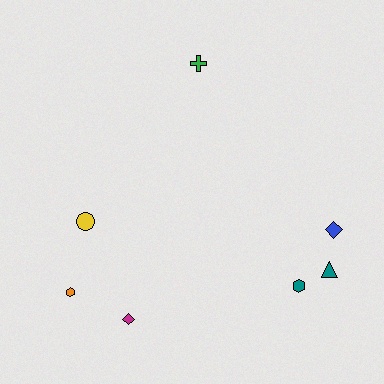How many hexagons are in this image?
There are 2 hexagons.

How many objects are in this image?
There are 7 objects.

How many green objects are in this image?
There is 1 green object.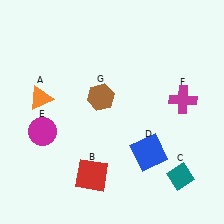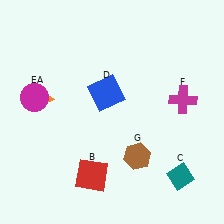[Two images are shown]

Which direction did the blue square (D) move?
The blue square (D) moved up.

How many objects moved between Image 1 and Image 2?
3 objects moved between the two images.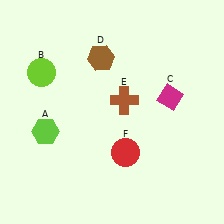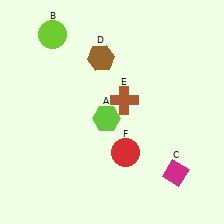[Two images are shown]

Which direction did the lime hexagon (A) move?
The lime hexagon (A) moved right.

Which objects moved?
The objects that moved are: the lime hexagon (A), the lime circle (B), the magenta diamond (C).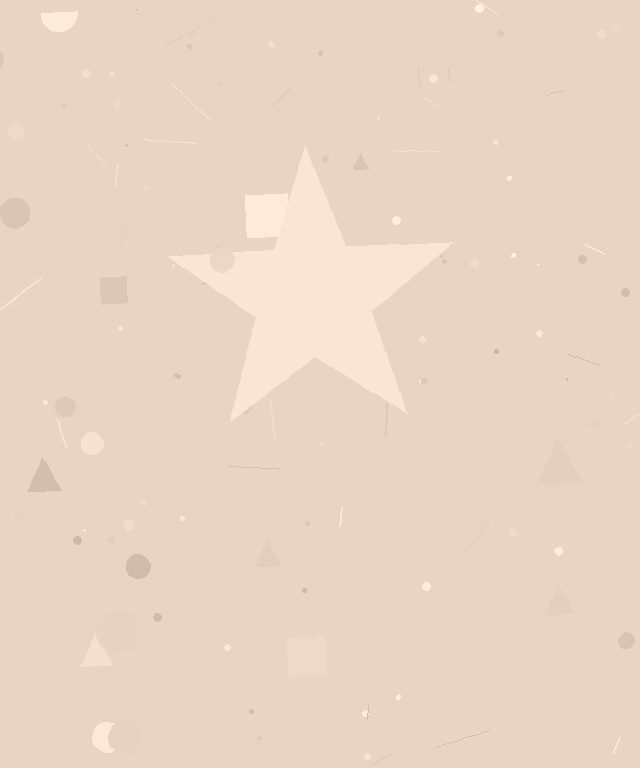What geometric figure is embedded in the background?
A star is embedded in the background.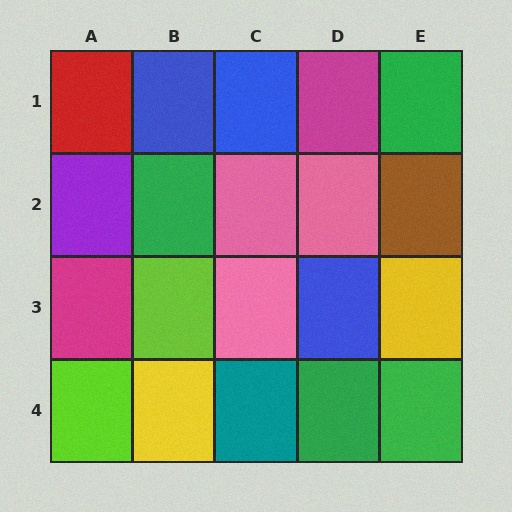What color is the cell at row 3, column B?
Lime.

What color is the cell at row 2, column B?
Green.